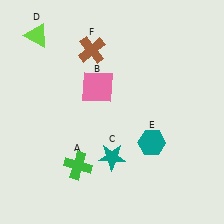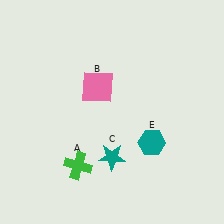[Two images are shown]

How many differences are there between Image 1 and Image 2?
There are 2 differences between the two images.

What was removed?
The lime triangle (D), the brown cross (F) were removed in Image 2.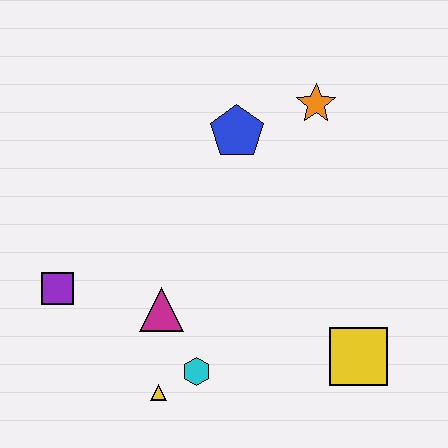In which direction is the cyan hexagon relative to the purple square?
The cyan hexagon is to the right of the purple square.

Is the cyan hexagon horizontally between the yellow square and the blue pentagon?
No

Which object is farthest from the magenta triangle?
The orange star is farthest from the magenta triangle.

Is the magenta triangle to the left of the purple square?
No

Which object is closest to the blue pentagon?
The orange star is closest to the blue pentagon.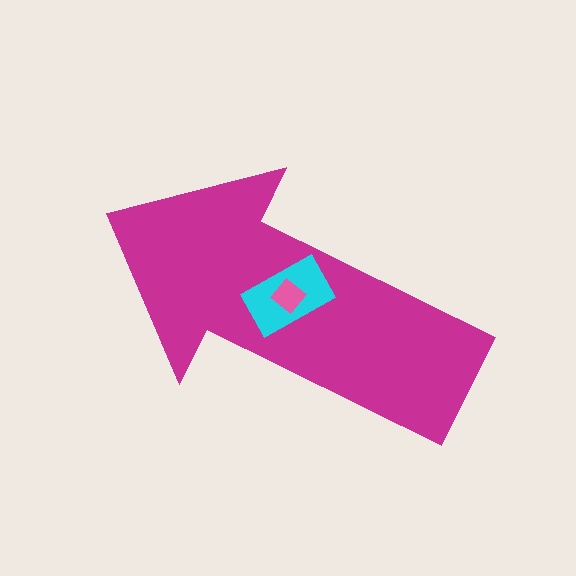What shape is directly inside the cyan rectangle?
The pink diamond.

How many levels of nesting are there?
3.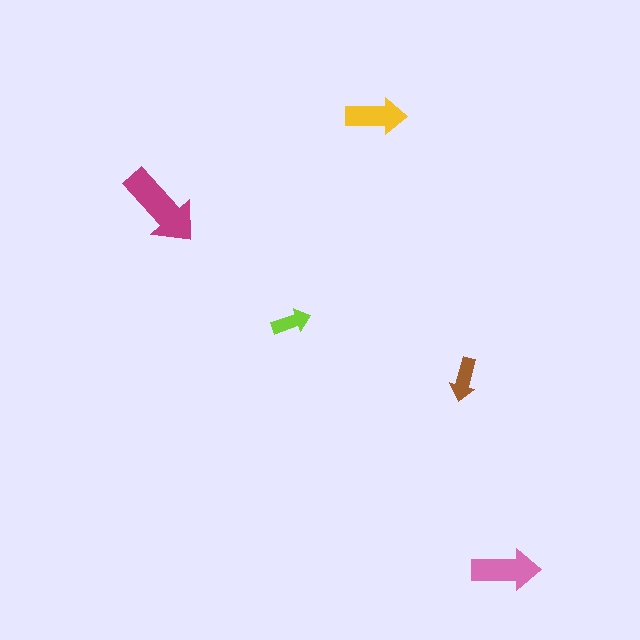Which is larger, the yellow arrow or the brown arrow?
The yellow one.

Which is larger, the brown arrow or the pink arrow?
The pink one.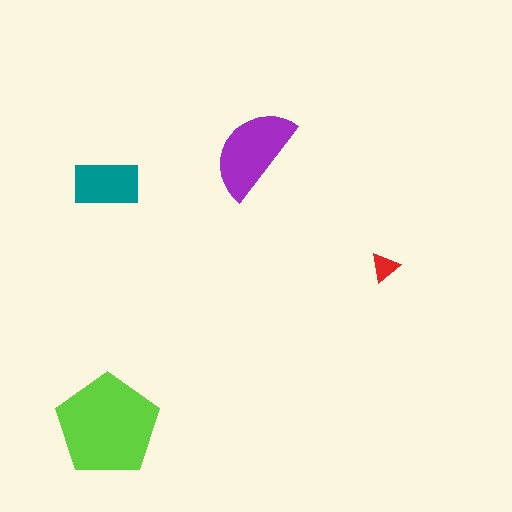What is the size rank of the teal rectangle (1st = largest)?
3rd.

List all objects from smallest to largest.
The red triangle, the teal rectangle, the purple semicircle, the lime pentagon.